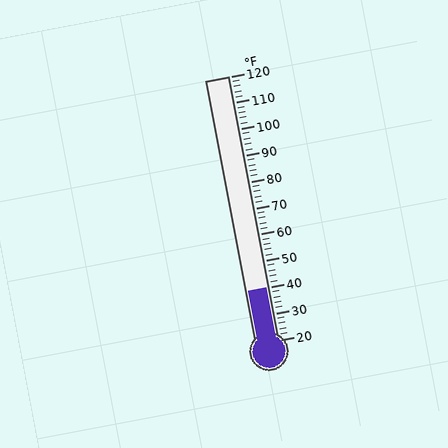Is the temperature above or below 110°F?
The temperature is below 110°F.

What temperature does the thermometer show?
The thermometer shows approximately 40°F.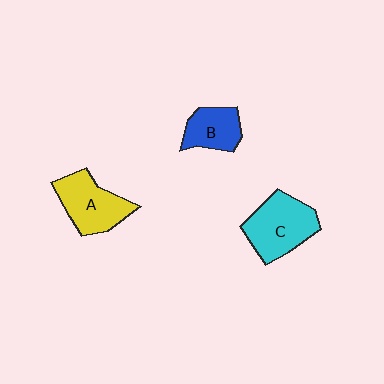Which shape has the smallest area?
Shape B (blue).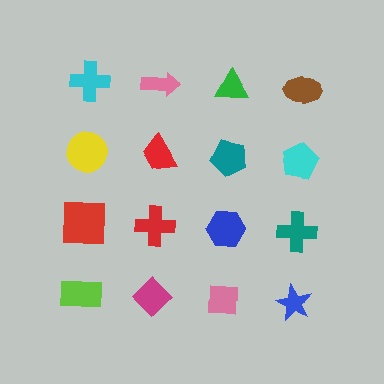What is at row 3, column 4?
A teal cross.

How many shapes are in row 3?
4 shapes.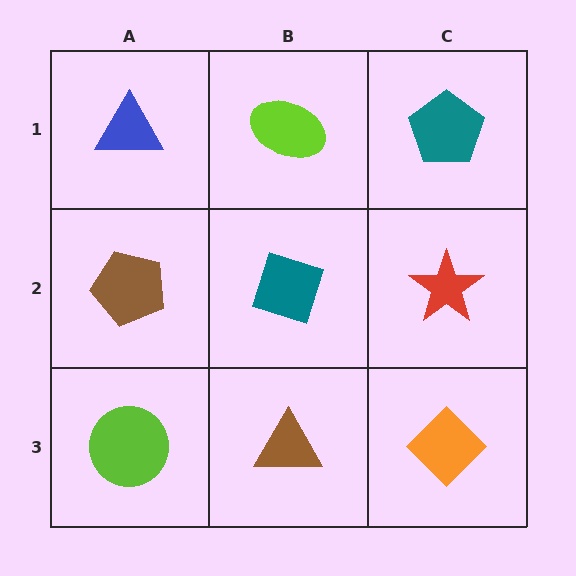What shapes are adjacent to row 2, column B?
A lime ellipse (row 1, column B), a brown triangle (row 3, column B), a brown pentagon (row 2, column A), a red star (row 2, column C).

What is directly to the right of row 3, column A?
A brown triangle.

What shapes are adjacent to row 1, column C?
A red star (row 2, column C), a lime ellipse (row 1, column B).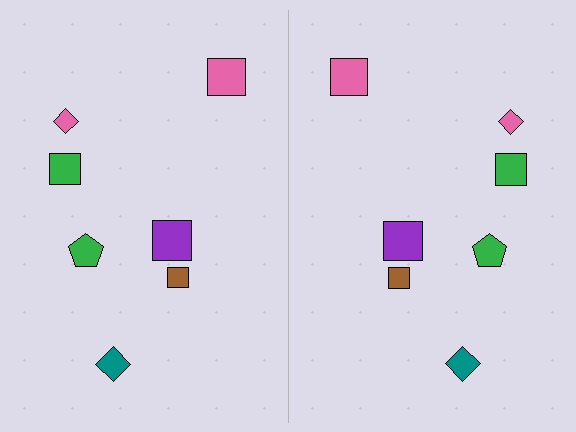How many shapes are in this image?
There are 14 shapes in this image.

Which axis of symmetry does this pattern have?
The pattern has a vertical axis of symmetry running through the center of the image.